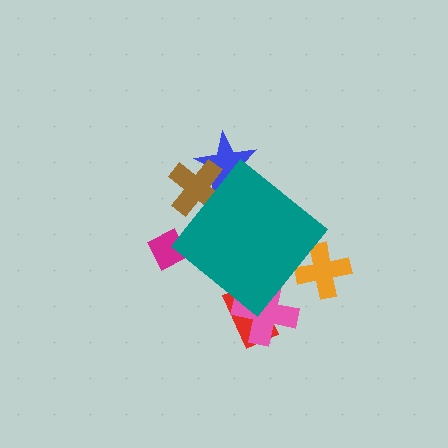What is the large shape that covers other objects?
A teal diamond.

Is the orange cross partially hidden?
Yes, the orange cross is partially hidden behind the teal diamond.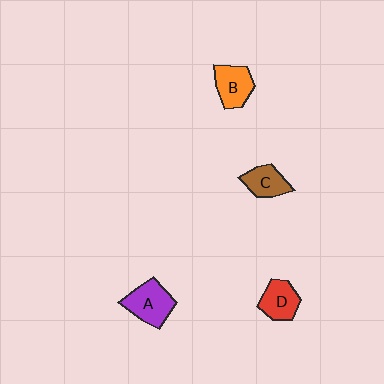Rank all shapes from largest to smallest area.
From largest to smallest: A (purple), B (orange), D (red), C (brown).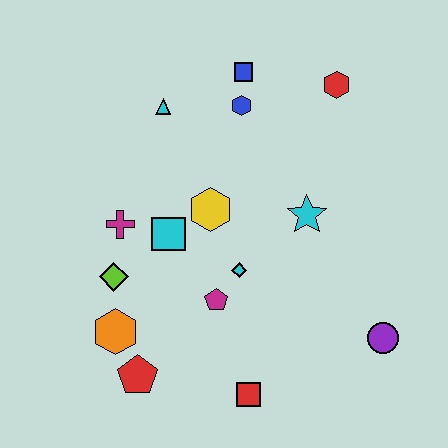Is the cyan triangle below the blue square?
Yes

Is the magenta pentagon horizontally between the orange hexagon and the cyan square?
No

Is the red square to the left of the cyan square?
No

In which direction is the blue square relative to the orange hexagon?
The blue square is above the orange hexagon.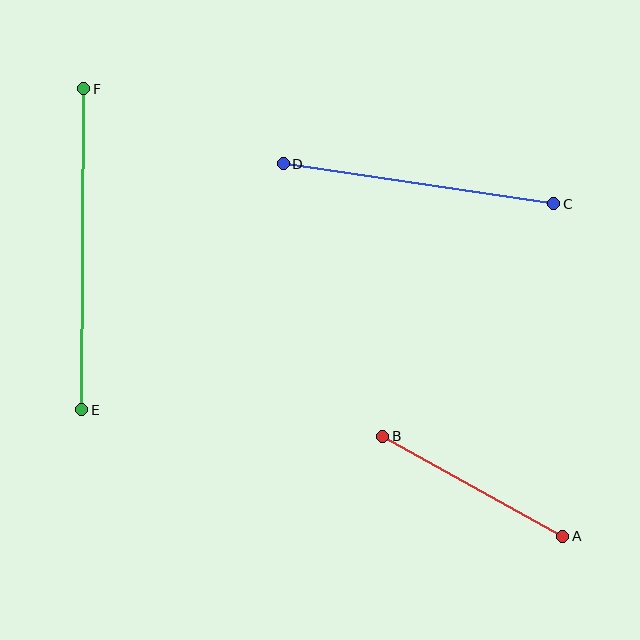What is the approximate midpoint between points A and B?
The midpoint is at approximately (473, 486) pixels.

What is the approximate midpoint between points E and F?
The midpoint is at approximately (83, 249) pixels.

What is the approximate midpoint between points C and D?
The midpoint is at approximately (418, 184) pixels.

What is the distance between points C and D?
The distance is approximately 273 pixels.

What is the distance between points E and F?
The distance is approximately 321 pixels.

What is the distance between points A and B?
The distance is approximately 206 pixels.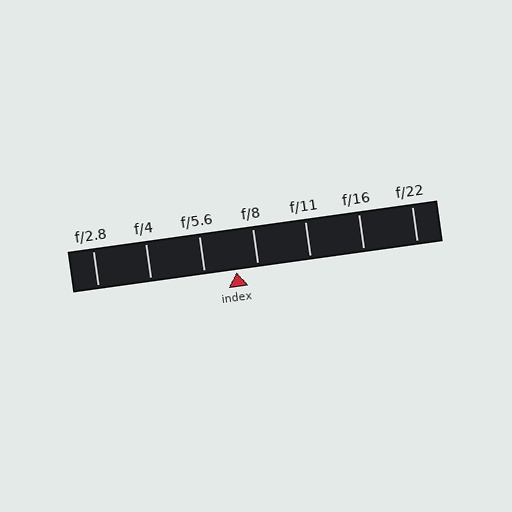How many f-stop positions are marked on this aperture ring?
There are 7 f-stop positions marked.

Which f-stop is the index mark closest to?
The index mark is closest to f/8.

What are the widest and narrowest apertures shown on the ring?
The widest aperture shown is f/2.8 and the narrowest is f/22.